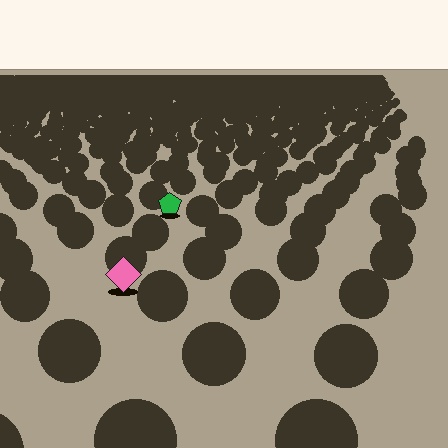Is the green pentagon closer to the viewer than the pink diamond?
No. The pink diamond is closer — you can tell from the texture gradient: the ground texture is coarser near it.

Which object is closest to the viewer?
The pink diamond is closest. The texture marks near it are larger and more spread out.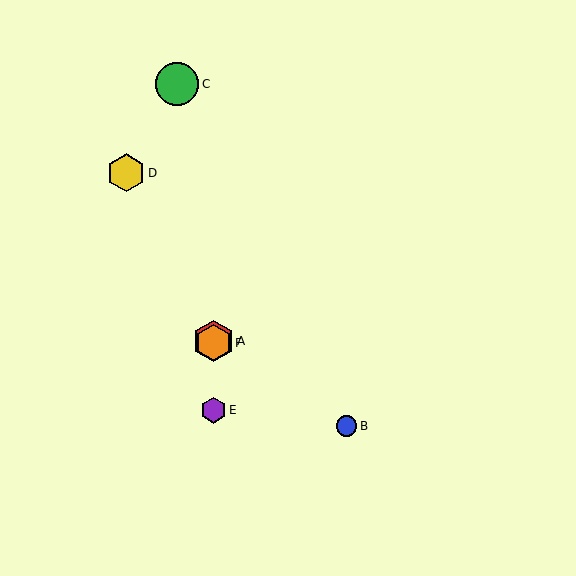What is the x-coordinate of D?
Object D is at x≈126.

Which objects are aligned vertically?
Objects A, E, F are aligned vertically.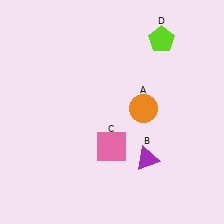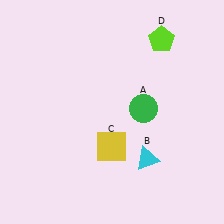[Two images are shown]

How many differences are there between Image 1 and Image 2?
There are 3 differences between the two images.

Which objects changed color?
A changed from orange to green. B changed from purple to cyan. C changed from pink to yellow.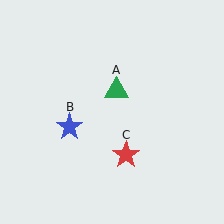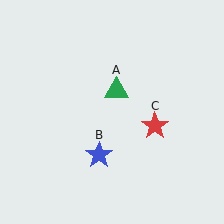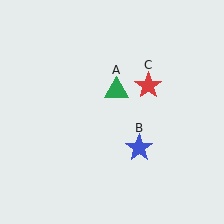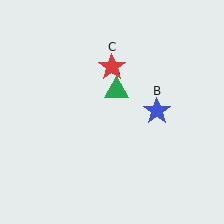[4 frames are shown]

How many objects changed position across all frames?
2 objects changed position: blue star (object B), red star (object C).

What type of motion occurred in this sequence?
The blue star (object B), red star (object C) rotated counterclockwise around the center of the scene.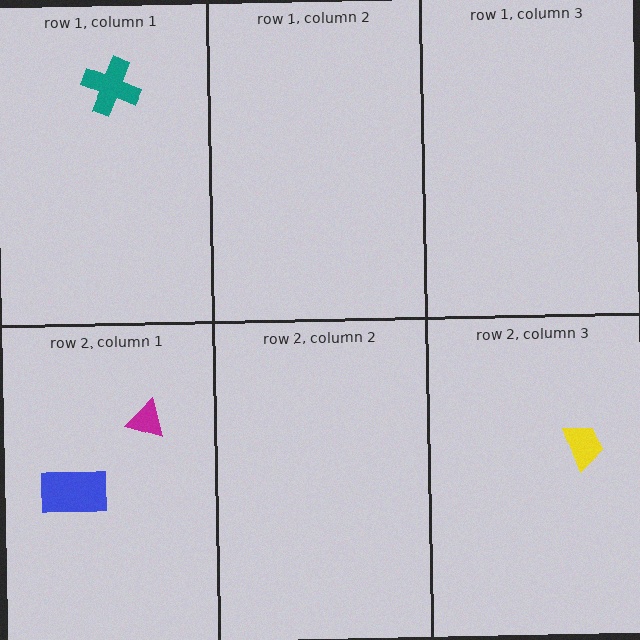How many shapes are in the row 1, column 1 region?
1.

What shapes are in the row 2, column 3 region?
The yellow trapezoid.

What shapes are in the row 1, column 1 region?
The teal cross.